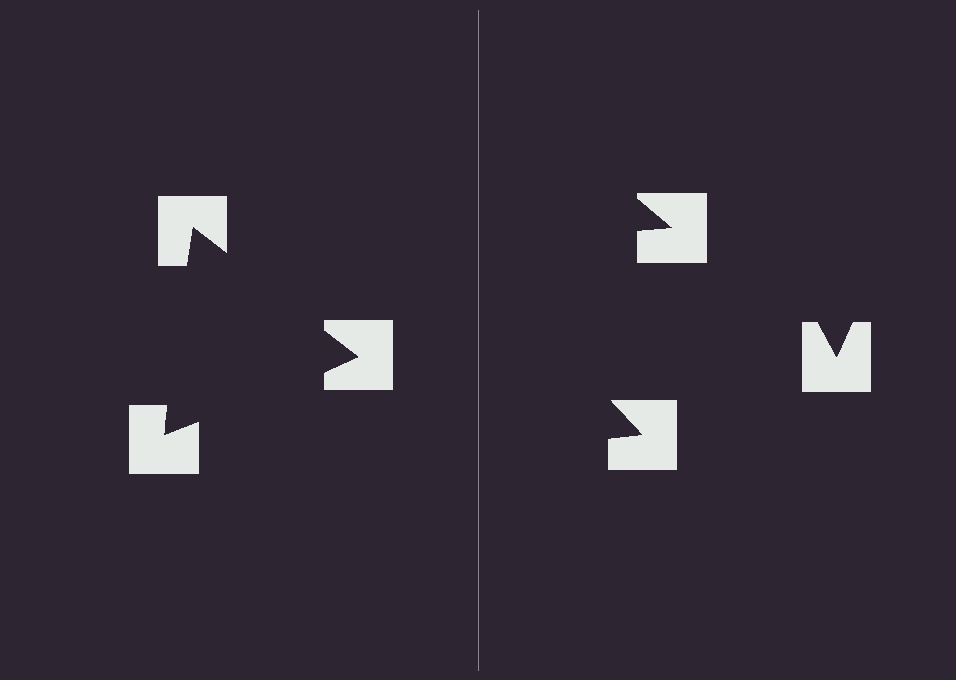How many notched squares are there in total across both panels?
6 — 3 on each side.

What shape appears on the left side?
An illusory triangle.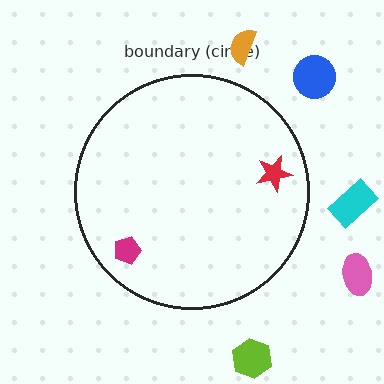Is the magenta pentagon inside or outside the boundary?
Inside.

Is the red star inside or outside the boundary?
Inside.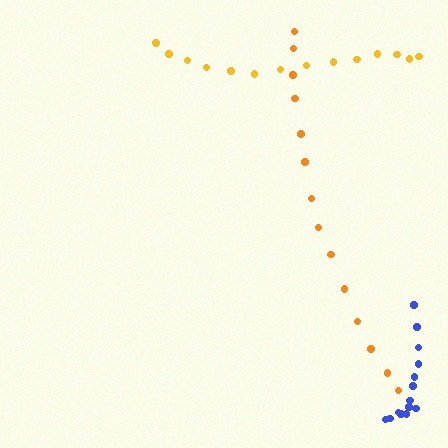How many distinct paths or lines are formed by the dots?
There are 3 distinct paths.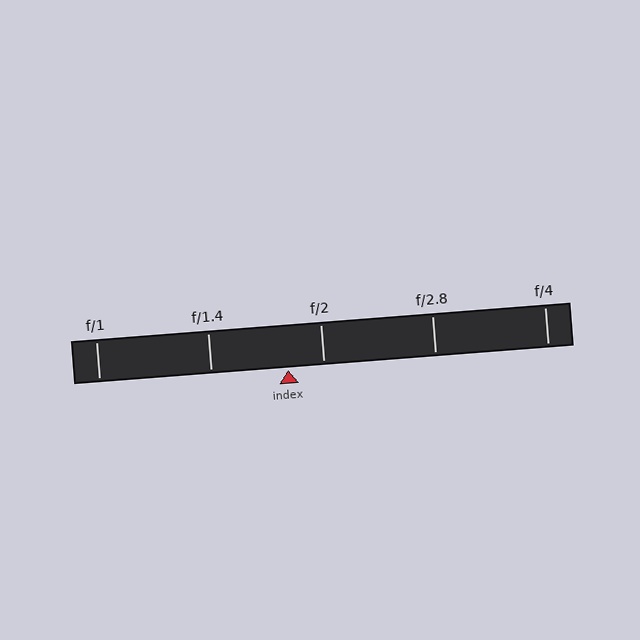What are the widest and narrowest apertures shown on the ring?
The widest aperture shown is f/1 and the narrowest is f/4.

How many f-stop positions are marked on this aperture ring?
There are 5 f-stop positions marked.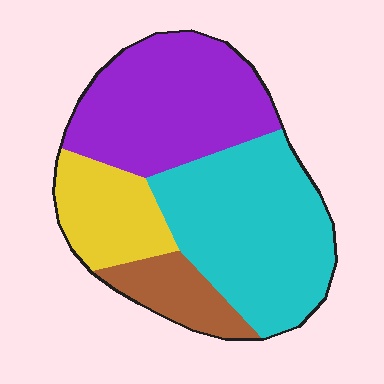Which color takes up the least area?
Brown, at roughly 10%.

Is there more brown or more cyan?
Cyan.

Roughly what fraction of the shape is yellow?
Yellow takes up less than a sixth of the shape.